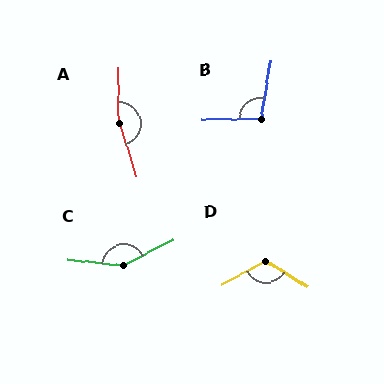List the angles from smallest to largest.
B (100°), D (119°), C (147°), A (162°).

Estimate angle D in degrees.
Approximately 119 degrees.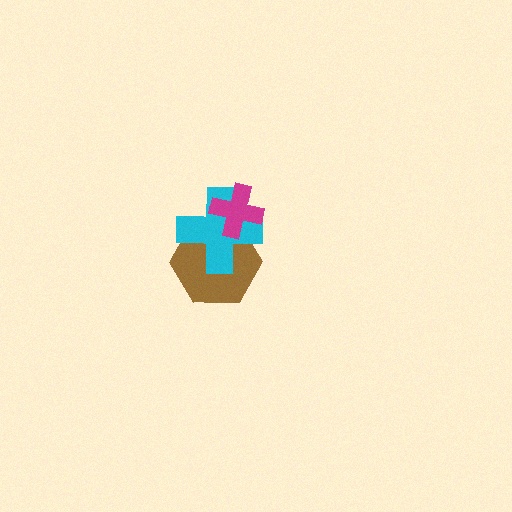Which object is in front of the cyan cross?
The magenta cross is in front of the cyan cross.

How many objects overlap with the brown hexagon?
2 objects overlap with the brown hexagon.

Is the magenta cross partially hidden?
No, no other shape covers it.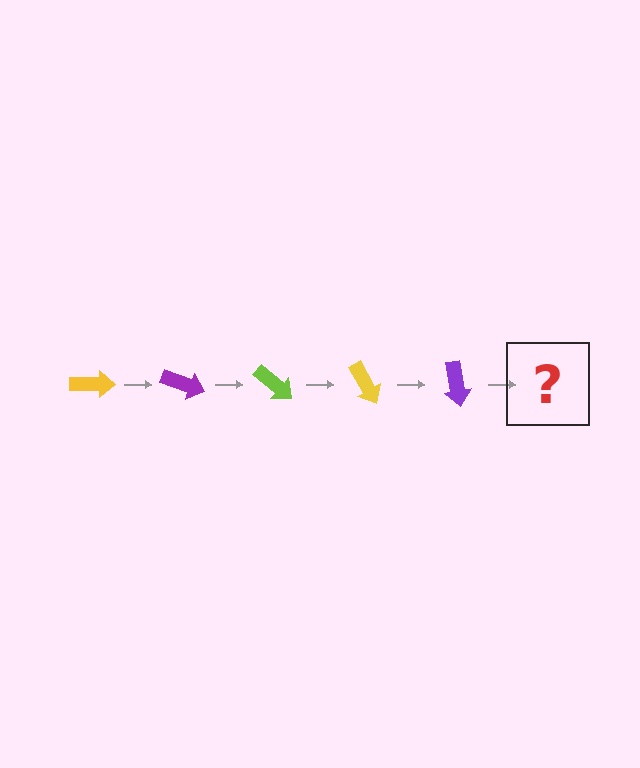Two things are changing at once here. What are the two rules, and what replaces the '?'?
The two rules are that it rotates 20 degrees each step and the color cycles through yellow, purple, and lime. The '?' should be a lime arrow, rotated 100 degrees from the start.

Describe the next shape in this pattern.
It should be a lime arrow, rotated 100 degrees from the start.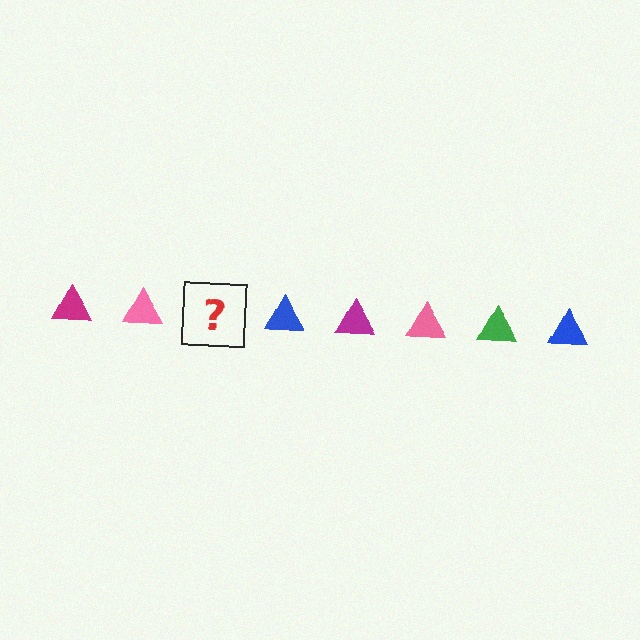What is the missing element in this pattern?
The missing element is a green triangle.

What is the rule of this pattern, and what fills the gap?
The rule is that the pattern cycles through magenta, pink, green, blue triangles. The gap should be filled with a green triangle.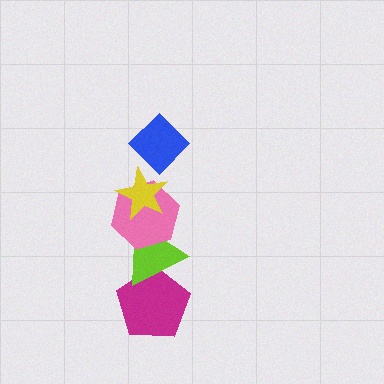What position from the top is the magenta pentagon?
The magenta pentagon is 5th from the top.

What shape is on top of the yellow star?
The blue diamond is on top of the yellow star.